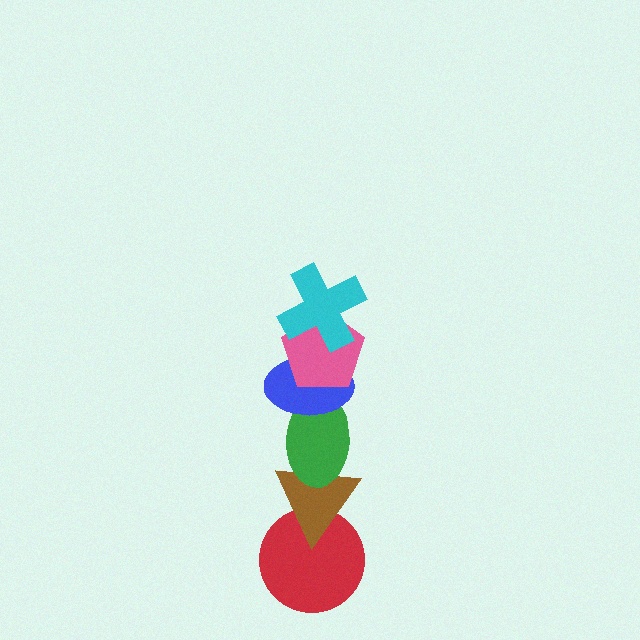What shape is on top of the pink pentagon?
The cyan cross is on top of the pink pentagon.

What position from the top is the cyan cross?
The cyan cross is 1st from the top.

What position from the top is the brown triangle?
The brown triangle is 5th from the top.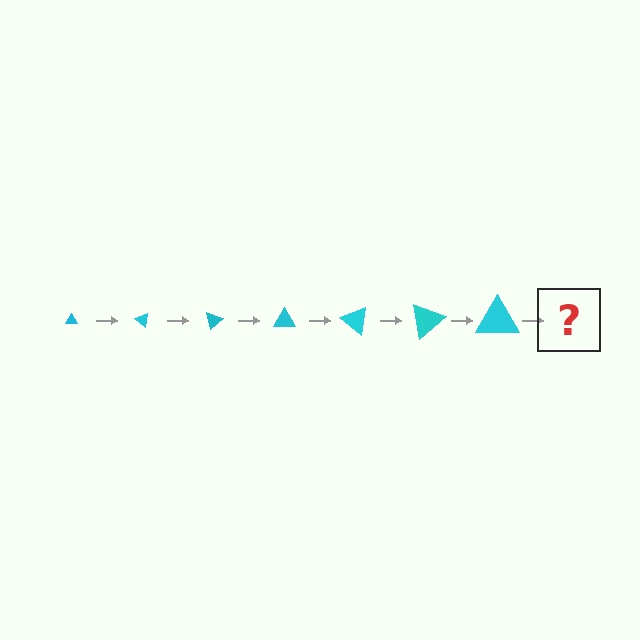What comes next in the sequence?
The next element should be a triangle, larger than the previous one and rotated 280 degrees from the start.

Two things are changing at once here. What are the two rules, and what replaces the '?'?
The two rules are that the triangle grows larger each step and it rotates 40 degrees each step. The '?' should be a triangle, larger than the previous one and rotated 280 degrees from the start.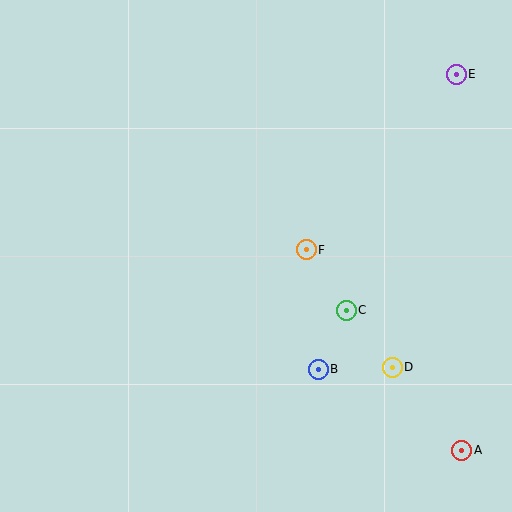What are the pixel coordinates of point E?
Point E is at (456, 74).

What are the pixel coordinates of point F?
Point F is at (306, 250).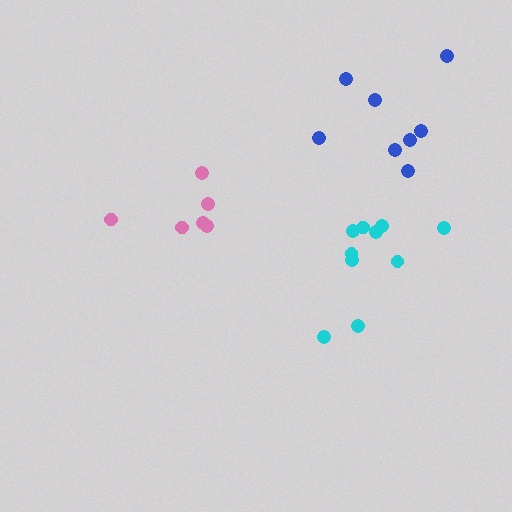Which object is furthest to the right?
The blue cluster is rightmost.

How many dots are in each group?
Group 1: 8 dots, Group 2: 6 dots, Group 3: 10 dots (24 total).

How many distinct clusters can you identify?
There are 3 distinct clusters.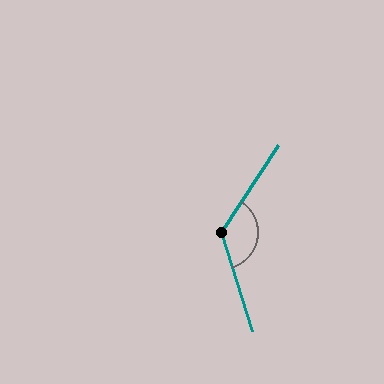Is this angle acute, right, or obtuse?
It is obtuse.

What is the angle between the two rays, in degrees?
Approximately 129 degrees.